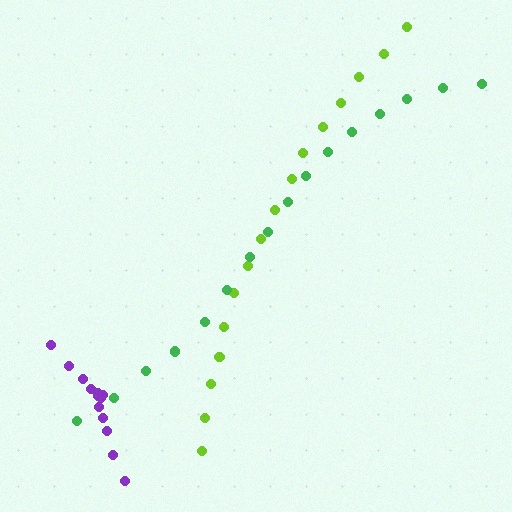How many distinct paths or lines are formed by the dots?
There are 3 distinct paths.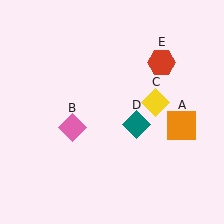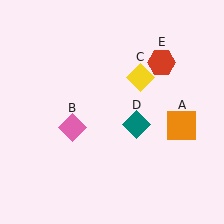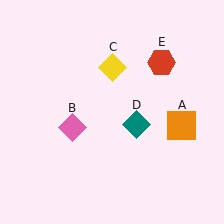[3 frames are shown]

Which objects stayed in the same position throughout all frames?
Orange square (object A) and pink diamond (object B) and teal diamond (object D) and red hexagon (object E) remained stationary.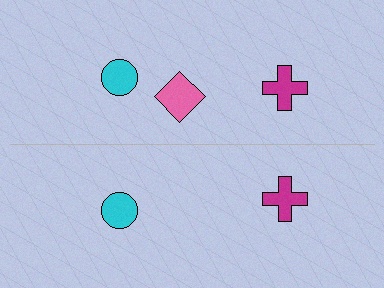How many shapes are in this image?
There are 5 shapes in this image.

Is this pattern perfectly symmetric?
No, the pattern is not perfectly symmetric. A pink diamond is missing from the bottom side.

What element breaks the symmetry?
A pink diamond is missing from the bottom side.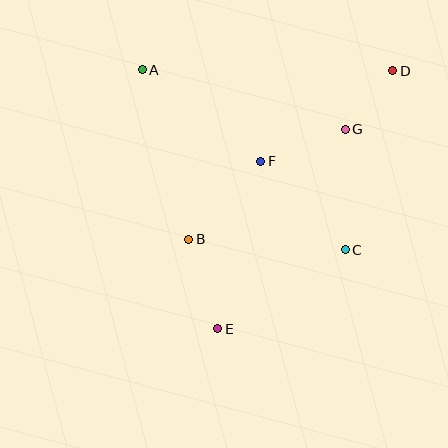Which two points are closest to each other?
Points D and G are closest to each other.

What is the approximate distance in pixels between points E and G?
The distance between E and G is approximately 237 pixels.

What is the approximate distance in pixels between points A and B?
The distance between A and B is approximately 175 pixels.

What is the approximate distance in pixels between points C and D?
The distance between C and D is approximately 185 pixels.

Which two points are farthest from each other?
Points D and E are farthest from each other.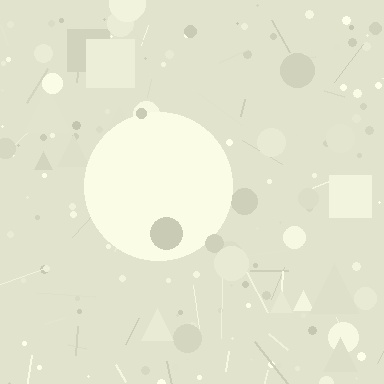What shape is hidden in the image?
A circle is hidden in the image.